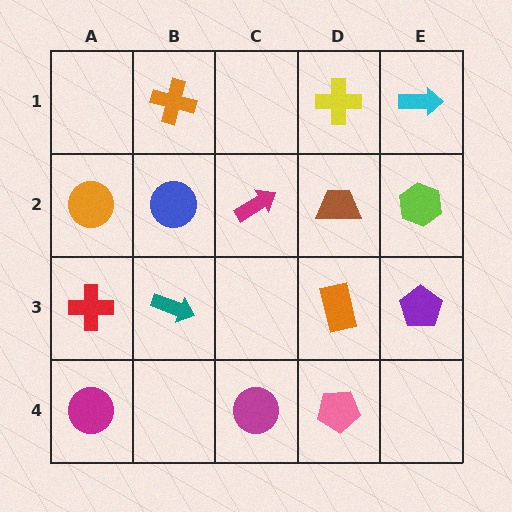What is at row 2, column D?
A brown trapezoid.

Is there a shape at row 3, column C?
No, that cell is empty.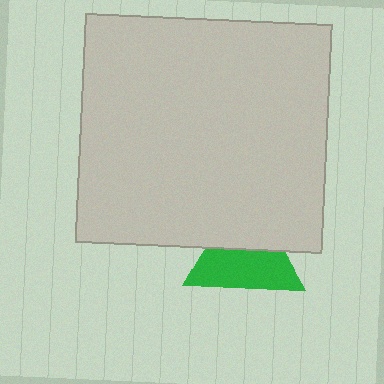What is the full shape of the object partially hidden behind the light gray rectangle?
The partially hidden object is a green triangle.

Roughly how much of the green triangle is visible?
About half of it is visible (roughly 59%).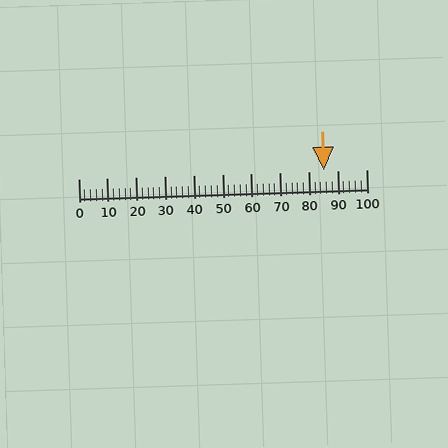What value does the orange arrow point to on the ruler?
The orange arrow points to approximately 85.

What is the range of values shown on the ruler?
The ruler shows values from 0 to 100.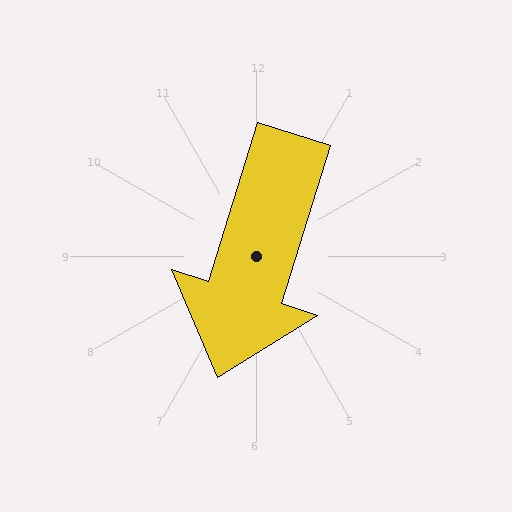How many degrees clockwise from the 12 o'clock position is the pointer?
Approximately 197 degrees.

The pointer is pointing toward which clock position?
Roughly 7 o'clock.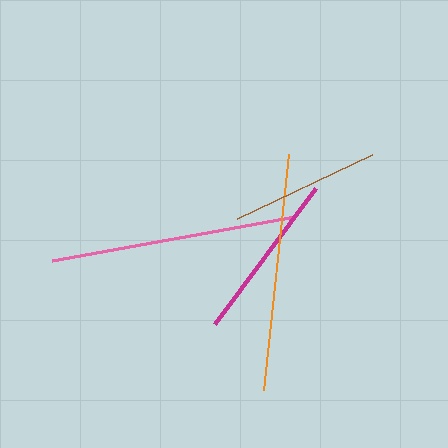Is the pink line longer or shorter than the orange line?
The pink line is longer than the orange line.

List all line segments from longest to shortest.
From longest to shortest: pink, orange, magenta, brown.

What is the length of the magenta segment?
The magenta segment is approximately 169 pixels long.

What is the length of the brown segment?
The brown segment is approximately 149 pixels long.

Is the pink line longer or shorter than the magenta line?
The pink line is longer than the magenta line.